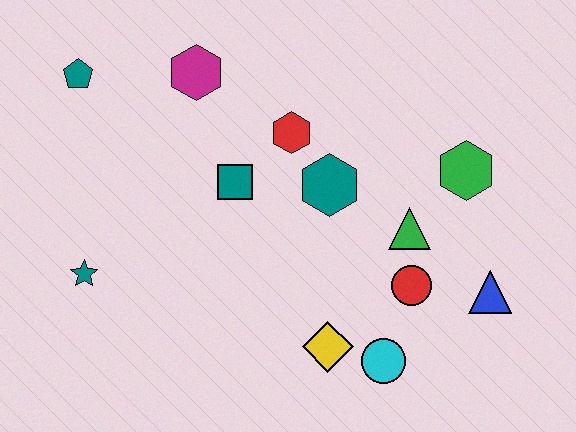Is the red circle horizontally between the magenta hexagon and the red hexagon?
No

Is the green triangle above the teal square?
No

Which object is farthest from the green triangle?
The teal pentagon is farthest from the green triangle.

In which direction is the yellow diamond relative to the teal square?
The yellow diamond is below the teal square.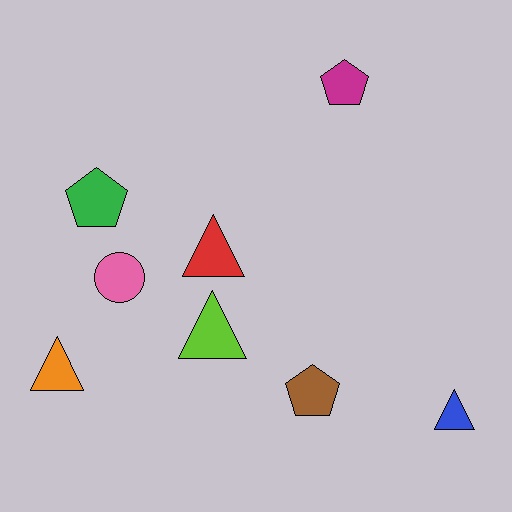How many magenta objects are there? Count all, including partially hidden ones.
There is 1 magenta object.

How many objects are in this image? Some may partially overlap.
There are 8 objects.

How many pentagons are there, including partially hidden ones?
There are 3 pentagons.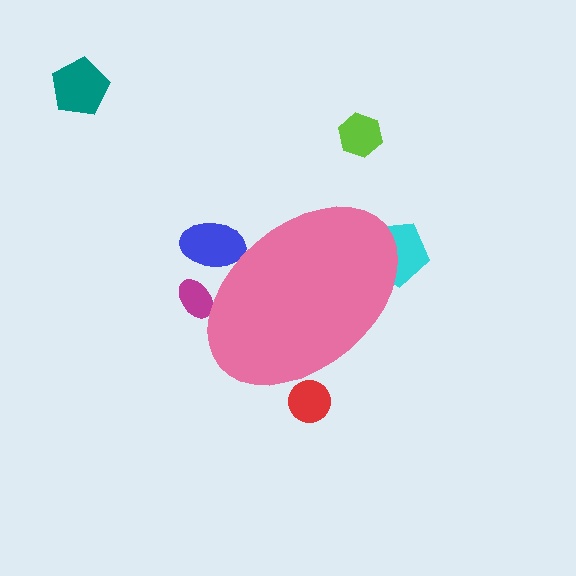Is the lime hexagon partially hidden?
No, the lime hexagon is fully visible.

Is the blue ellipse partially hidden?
Yes, the blue ellipse is partially hidden behind the pink ellipse.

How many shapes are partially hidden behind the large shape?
4 shapes are partially hidden.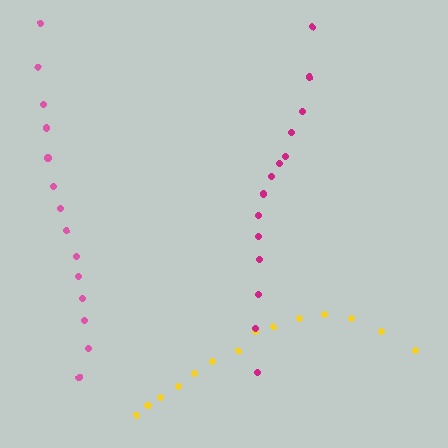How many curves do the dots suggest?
There are 3 distinct paths.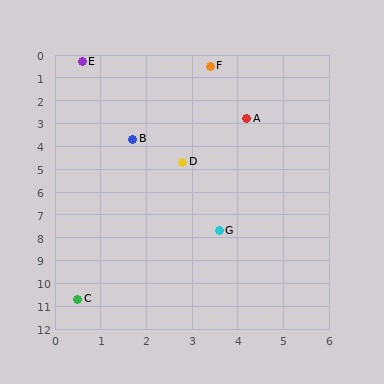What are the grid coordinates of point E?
Point E is at approximately (0.6, 0.3).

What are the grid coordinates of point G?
Point G is at approximately (3.6, 7.7).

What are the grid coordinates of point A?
Point A is at approximately (4.2, 2.8).